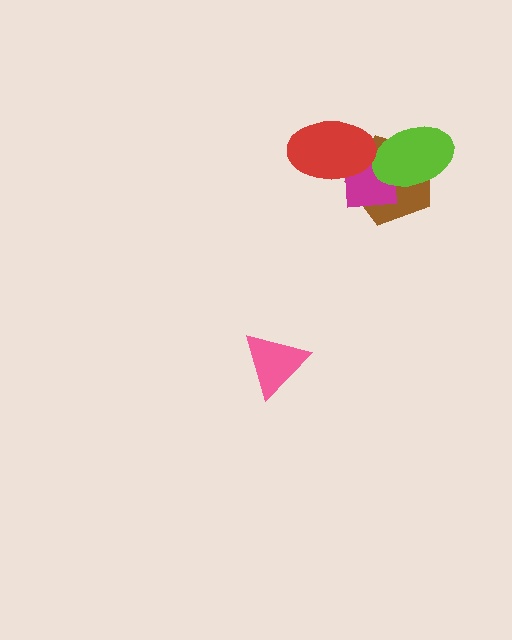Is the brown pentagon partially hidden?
Yes, it is partially covered by another shape.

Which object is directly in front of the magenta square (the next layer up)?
The lime ellipse is directly in front of the magenta square.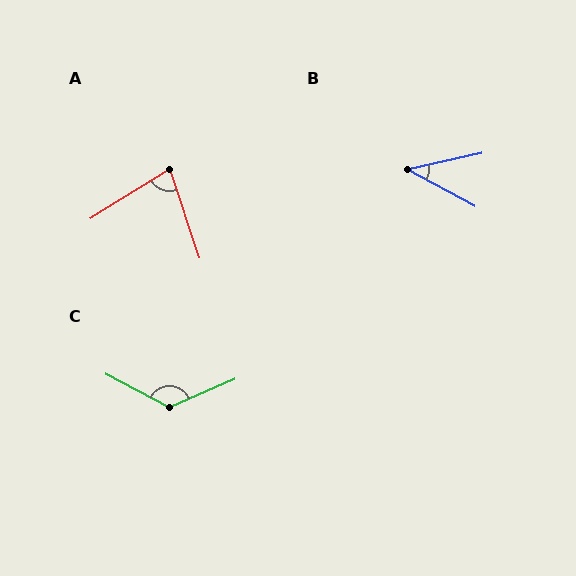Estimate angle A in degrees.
Approximately 76 degrees.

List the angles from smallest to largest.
B (41°), A (76°), C (128°).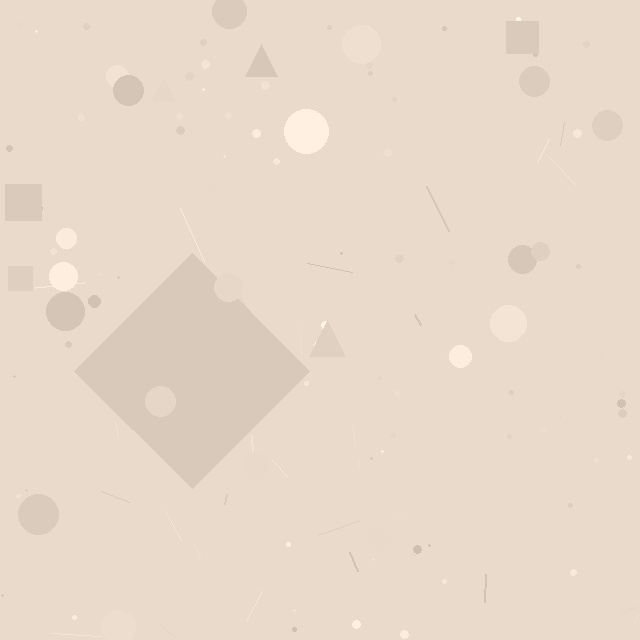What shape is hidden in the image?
A diamond is hidden in the image.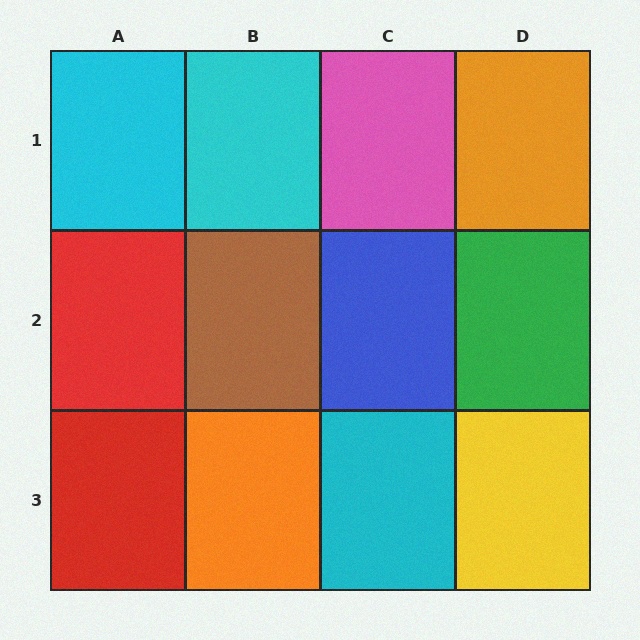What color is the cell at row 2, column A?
Red.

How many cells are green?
1 cell is green.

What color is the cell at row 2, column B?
Brown.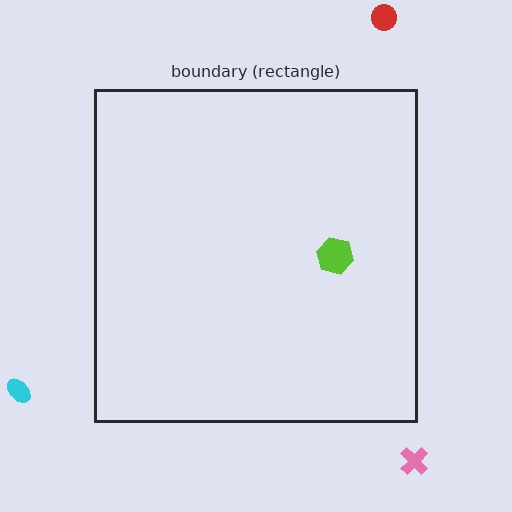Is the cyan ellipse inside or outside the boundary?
Outside.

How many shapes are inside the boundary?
1 inside, 3 outside.